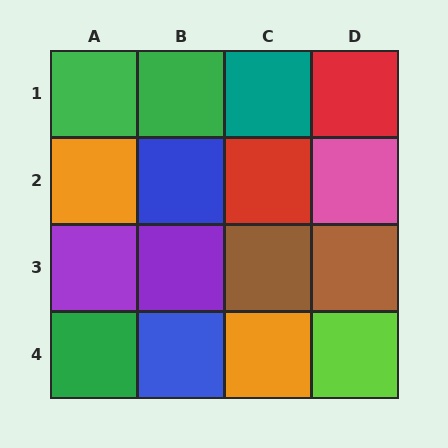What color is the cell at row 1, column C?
Teal.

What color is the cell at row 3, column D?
Brown.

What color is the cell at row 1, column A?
Green.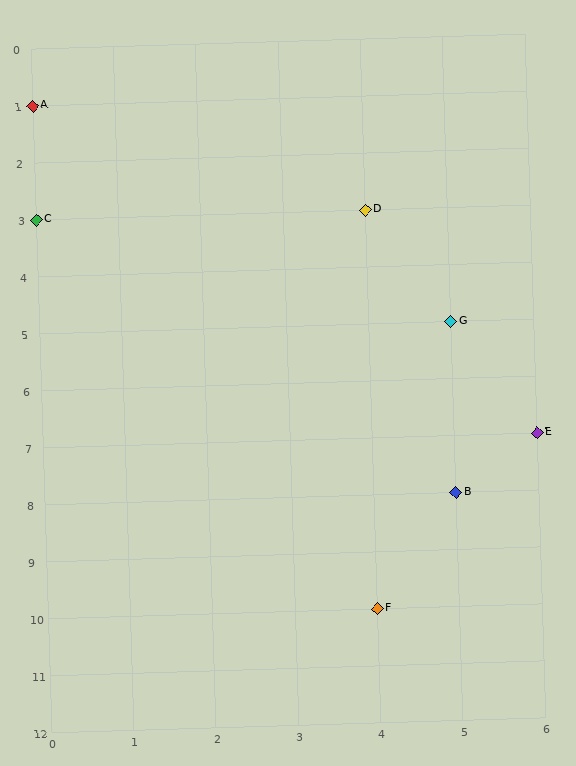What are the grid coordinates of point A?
Point A is at grid coordinates (0, 1).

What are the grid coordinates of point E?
Point E is at grid coordinates (6, 7).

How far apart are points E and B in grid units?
Points E and B are 1 column and 1 row apart (about 1.4 grid units diagonally).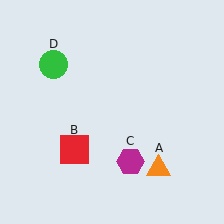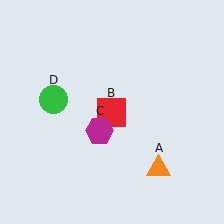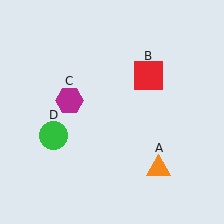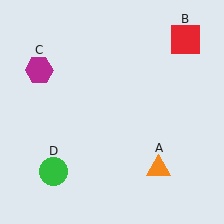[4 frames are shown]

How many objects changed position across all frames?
3 objects changed position: red square (object B), magenta hexagon (object C), green circle (object D).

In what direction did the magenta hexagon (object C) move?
The magenta hexagon (object C) moved up and to the left.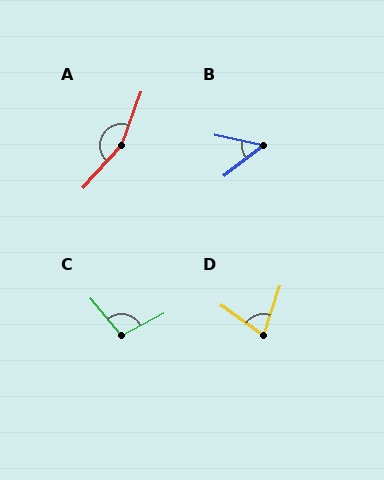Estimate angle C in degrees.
Approximately 102 degrees.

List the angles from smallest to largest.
B (50°), D (72°), C (102°), A (158°).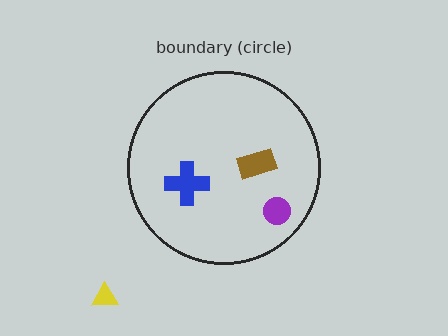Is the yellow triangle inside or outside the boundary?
Outside.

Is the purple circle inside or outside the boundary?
Inside.